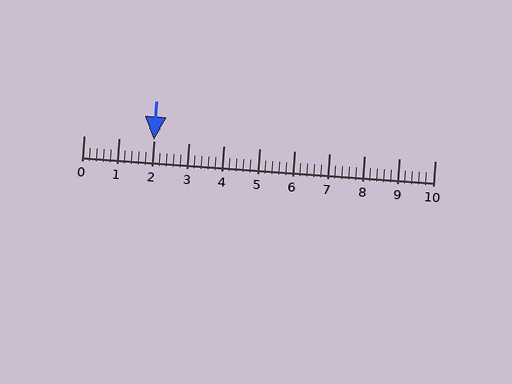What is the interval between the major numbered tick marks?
The major tick marks are spaced 1 units apart.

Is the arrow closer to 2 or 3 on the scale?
The arrow is closer to 2.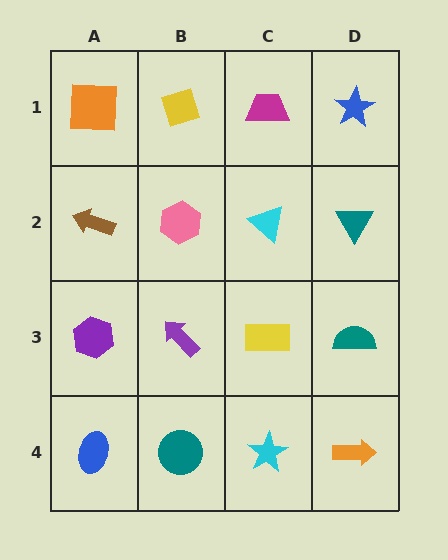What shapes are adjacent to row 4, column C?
A yellow rectangle (row 3, column C), a teal circle (row 4, column B), an orange arrow (row 4, column D).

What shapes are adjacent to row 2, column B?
A yellow diamond (row 1, column B), a purple arrow (row 3, column B), a brown arrow (row 2, column A), a cyan triangle (row 2, column C).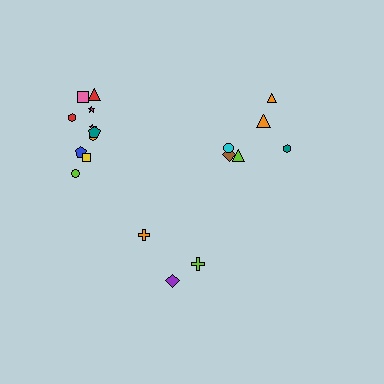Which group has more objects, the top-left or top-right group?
The top-left group.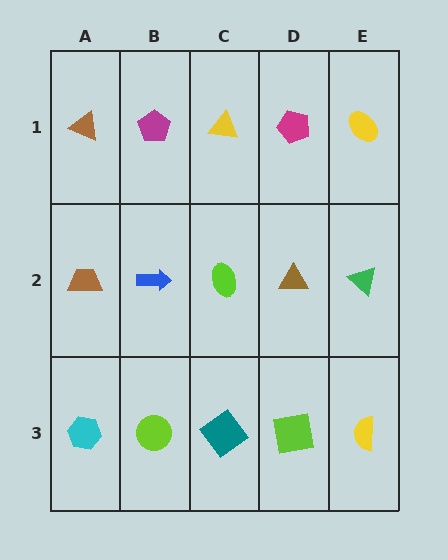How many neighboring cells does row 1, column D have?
3.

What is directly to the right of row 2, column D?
A green triangle.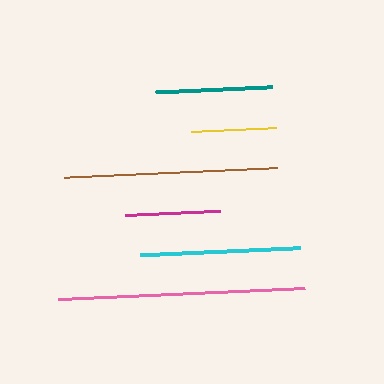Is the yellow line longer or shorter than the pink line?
The pink line is longer than the yellow line.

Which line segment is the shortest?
The yellow line is the shortest at approximately 85 pixels.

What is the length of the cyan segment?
The cyan segment is approximately 160 pixels long.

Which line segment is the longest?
The pink line is the longest at approximately 247 pixels.